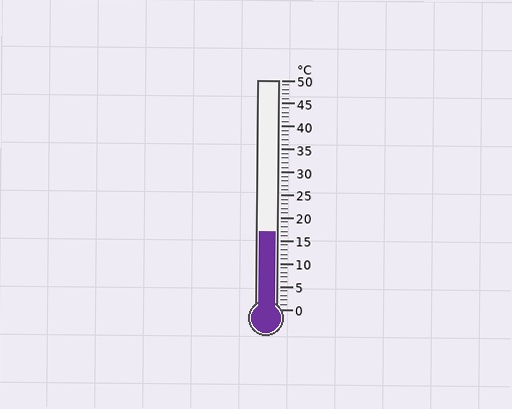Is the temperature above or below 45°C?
The temperature is below 45°C.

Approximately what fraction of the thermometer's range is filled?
The thermometer is filled to approximately 35% of its range.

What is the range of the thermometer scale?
The thermometer scale ranges from 0°C to 50°C.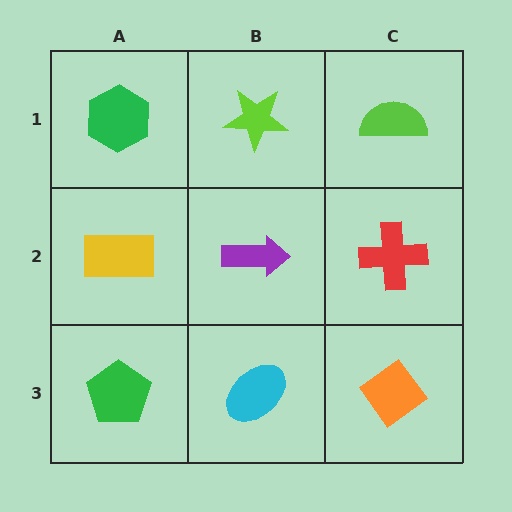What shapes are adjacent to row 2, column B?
A lime star (row 1, column B), a cyan ellipse (row 3, column B), a yellow rectangle (row 2, column A), a red cross (row 2, column C).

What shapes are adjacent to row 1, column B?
A purple arrow (row 2, column B), a green hexagon (row 1, column A), a lime semicircle (row 1, column C).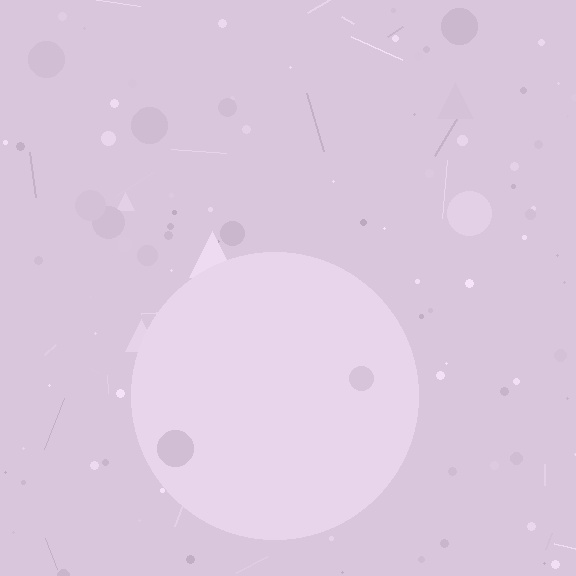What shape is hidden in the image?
A circle is hidden in the image.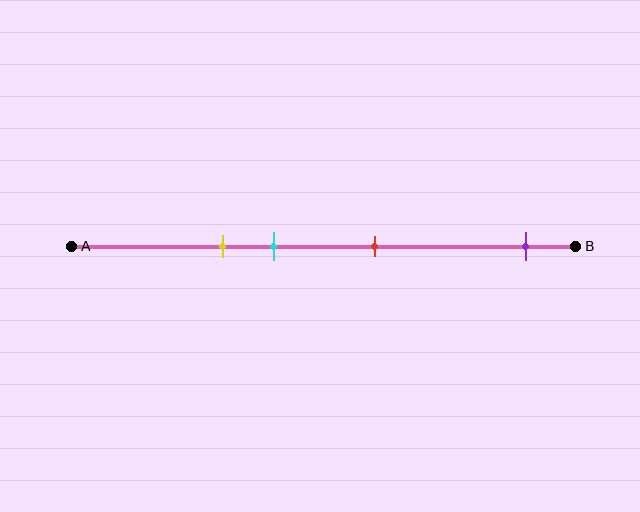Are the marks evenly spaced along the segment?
No, the marks are not evenly spaced.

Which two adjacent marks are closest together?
The yellow and cyan marks are the closest adjacent pair.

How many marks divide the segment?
There are 4 marks dividing the segment.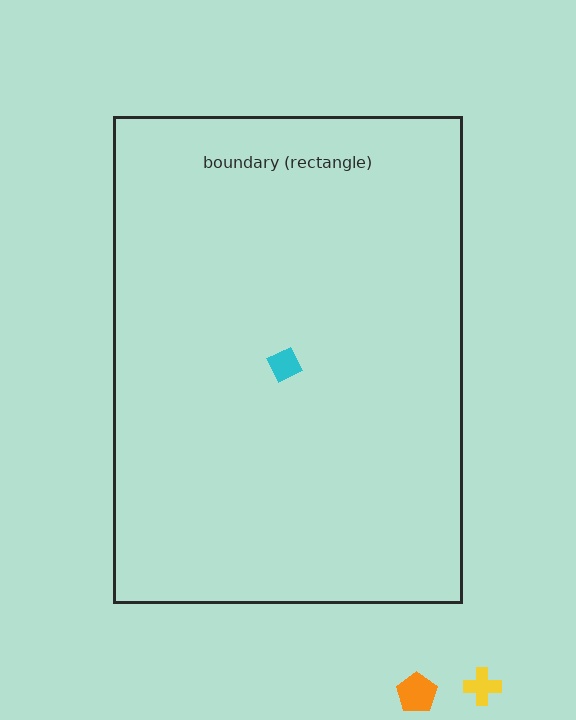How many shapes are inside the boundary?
1 inside, 2 outside.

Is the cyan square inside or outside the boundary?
Inside.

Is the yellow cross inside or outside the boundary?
Outside.